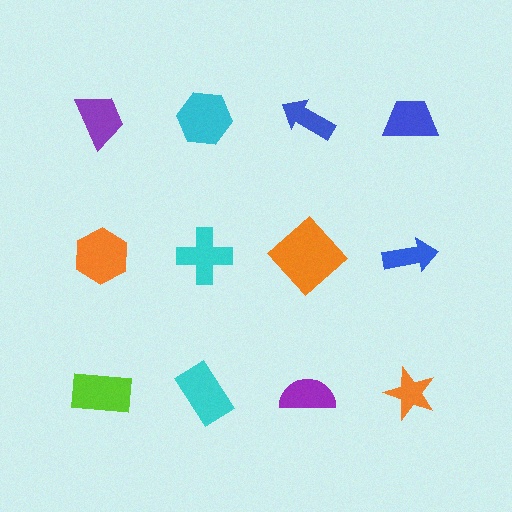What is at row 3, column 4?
An orange star.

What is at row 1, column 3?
A blue arrow.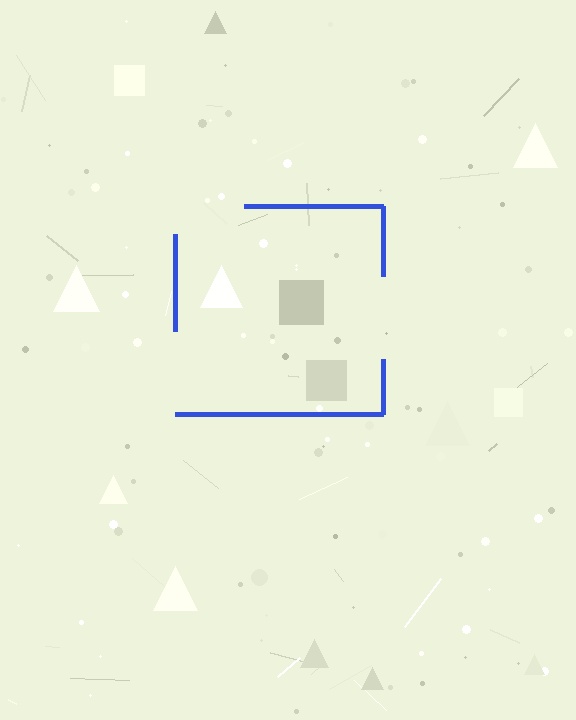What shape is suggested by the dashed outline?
The dashed outline suggests a square.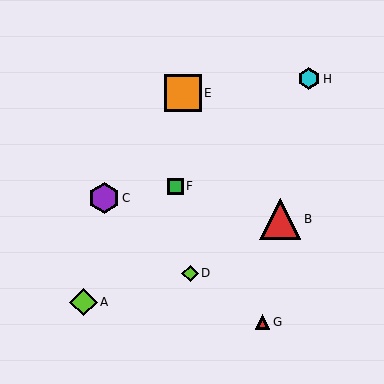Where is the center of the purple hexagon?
The center of the purple hexagon is at (104, 198).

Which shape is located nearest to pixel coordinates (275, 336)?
The red triangle (labeled G) at (263, 322) is nearest to that location.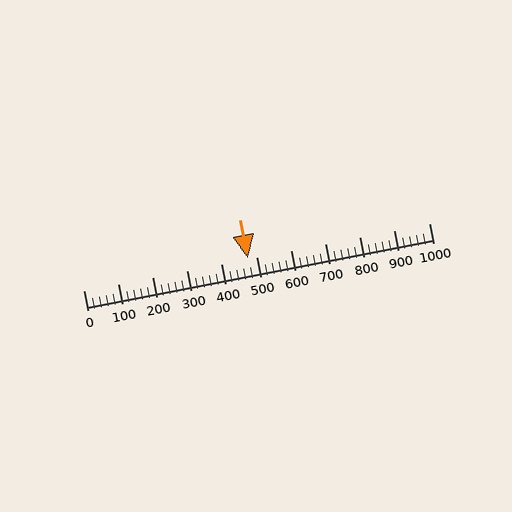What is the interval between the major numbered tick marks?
The major tick marks are spaced 100 units apart.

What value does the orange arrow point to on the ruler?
The orange arrow points to approximately 475.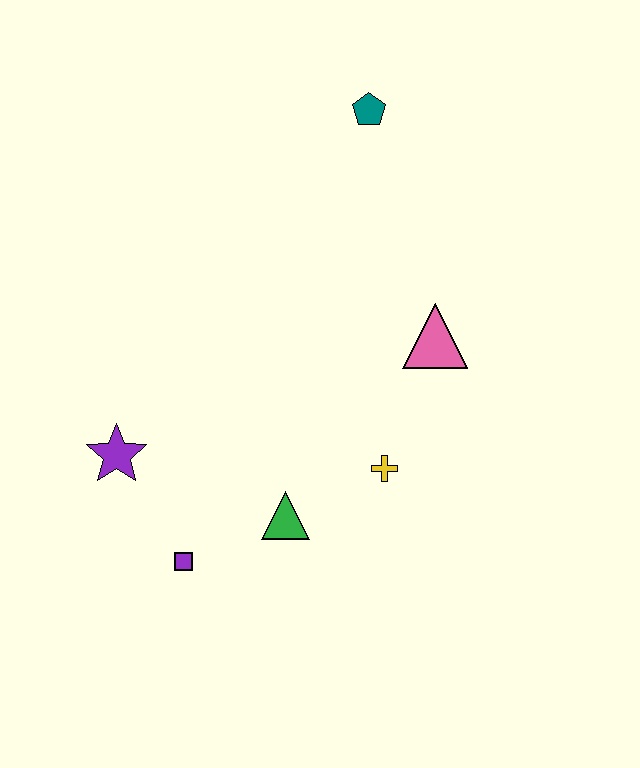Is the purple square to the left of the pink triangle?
Yes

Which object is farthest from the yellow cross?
The teal pentagon is farthest from the yellow cross.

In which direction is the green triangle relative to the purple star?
The green triangle is to the right of the purple star.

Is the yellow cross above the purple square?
Yes